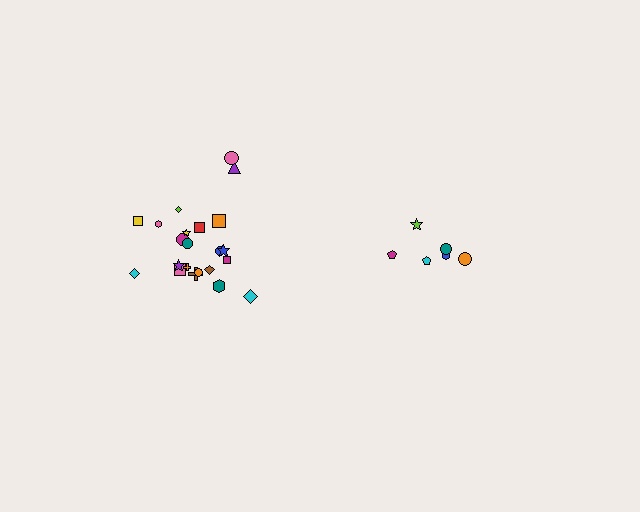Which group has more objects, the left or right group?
The left group.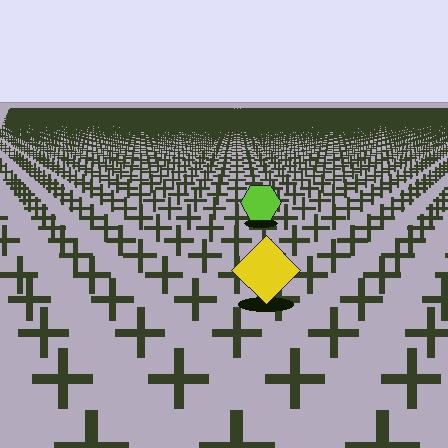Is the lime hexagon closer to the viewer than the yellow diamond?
No. The yellow diamond is closer — you can tell from the texture gradient: the ground texture is coarser near it.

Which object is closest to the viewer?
The yellow diamond is closest. The texture marks near it are larger and more spread out.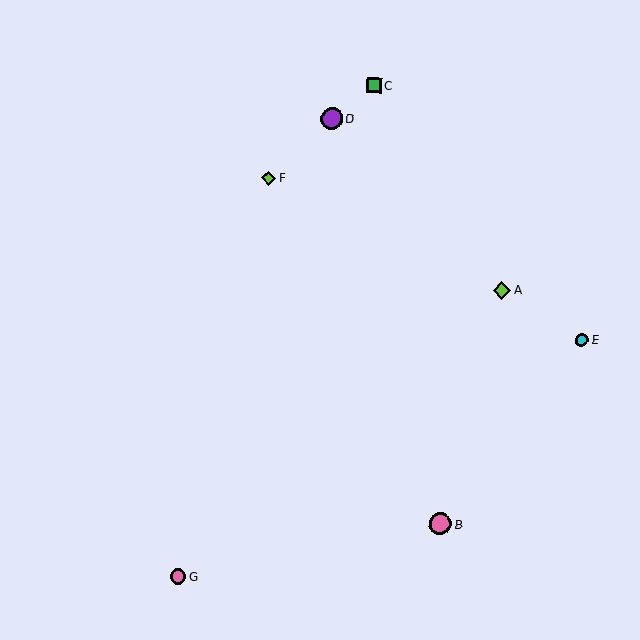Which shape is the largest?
The pink circle (labeled B) is the largest.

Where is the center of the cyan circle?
The center of the cyan circle is at (582, 340).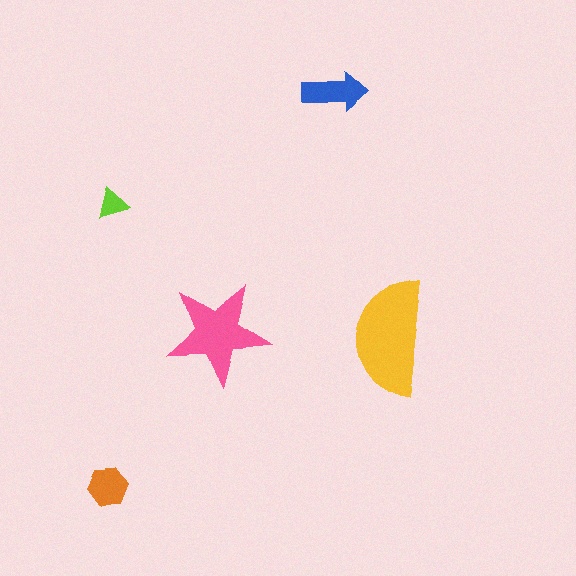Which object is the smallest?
The lime triangle.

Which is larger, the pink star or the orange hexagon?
The pink star.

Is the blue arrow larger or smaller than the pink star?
Smaller.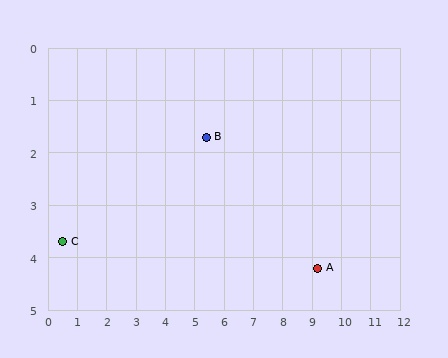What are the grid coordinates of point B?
Point B is at approximately (5.4, 1.7).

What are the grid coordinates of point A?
Point A is at approximately (9.2, 4.2).